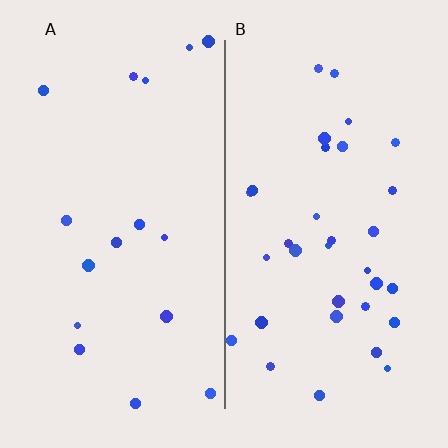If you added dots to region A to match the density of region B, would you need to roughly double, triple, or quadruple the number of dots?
Approximately double.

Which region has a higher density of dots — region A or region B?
B (the right).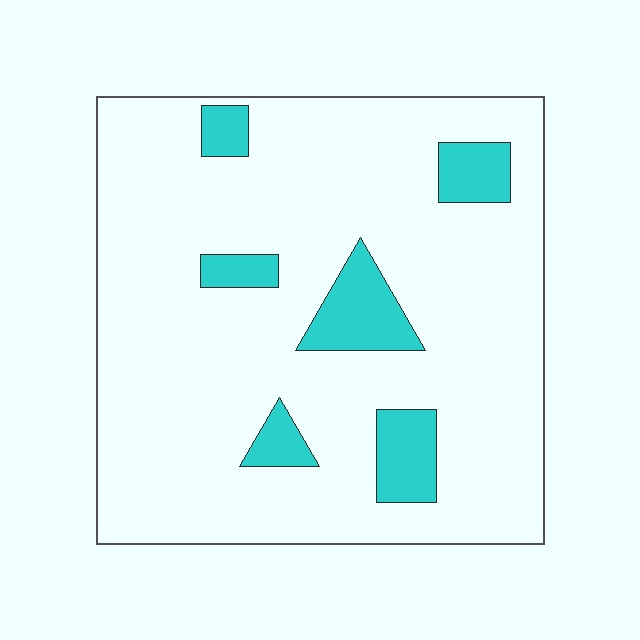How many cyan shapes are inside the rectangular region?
6.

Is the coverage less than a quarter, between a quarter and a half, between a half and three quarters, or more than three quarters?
Less than a quarter.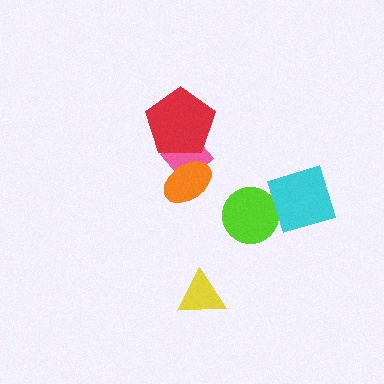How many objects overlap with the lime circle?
0 objects overlap with the lime circle.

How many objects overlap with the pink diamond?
2 objects overlap with the pink diamond.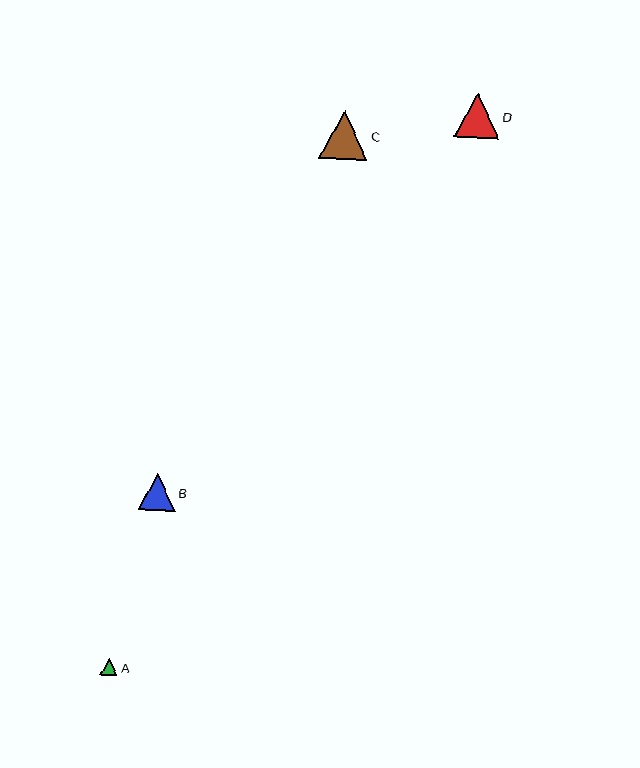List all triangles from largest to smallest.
From largest to smallest: C, D, B, A.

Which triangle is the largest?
Triangle C is the largest with a size of approximately 48 pixels.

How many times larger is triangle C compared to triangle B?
Triangle C is approximately 1.3 times the size of triangle B.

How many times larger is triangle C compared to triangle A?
Triangle C is approximately 2.8 times the size of triangle A.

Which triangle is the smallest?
Triangle A is the smallest with a size of approximately 17 pixels.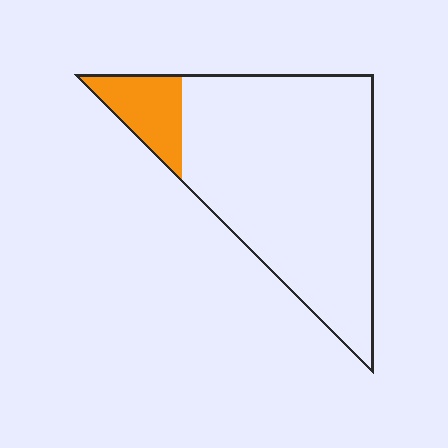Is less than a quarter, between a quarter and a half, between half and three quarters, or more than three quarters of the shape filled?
Less than a quarter.